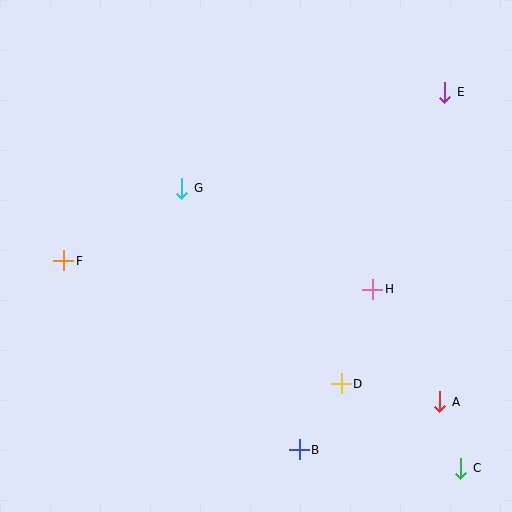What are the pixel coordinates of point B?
Point B is at (299, 450).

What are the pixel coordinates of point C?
Point C is at (461, 468).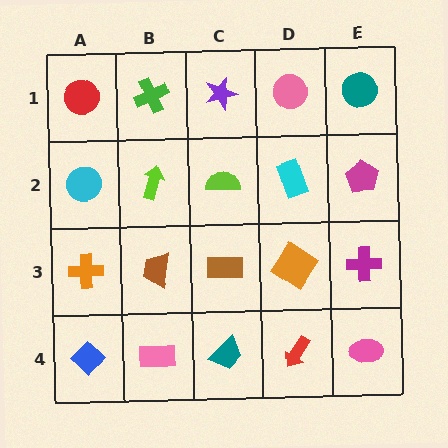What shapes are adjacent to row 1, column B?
A lime arrow (row 2, column B), a red circle (row 1, column A), a purple star (row 1, column C).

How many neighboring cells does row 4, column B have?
3.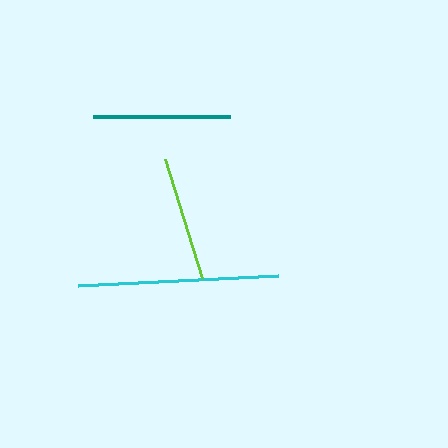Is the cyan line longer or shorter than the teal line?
The cyan line is longer than the teal line.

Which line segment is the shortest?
The lime line is the shortest at approximately 125 pixels.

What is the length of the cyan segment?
The cyan segment is approximately 200 pixels long.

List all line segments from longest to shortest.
From longest to shortest: cyan, teal, lime.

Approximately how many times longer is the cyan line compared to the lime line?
The cyan line is approximately 1.6 times the length of the lime line.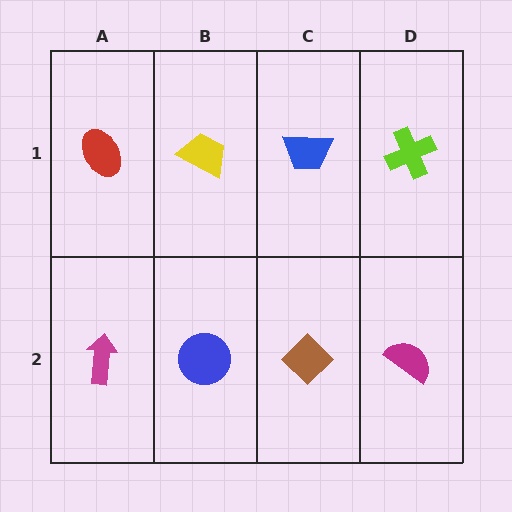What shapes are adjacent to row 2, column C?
A blue trapezoid (row 1, column C), a blue circle (row 2, column B), a magenta semicircle (row 2, column D).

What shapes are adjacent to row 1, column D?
A magenta semicircle (row 2, column D), a blue trapezoid (row 1, column C).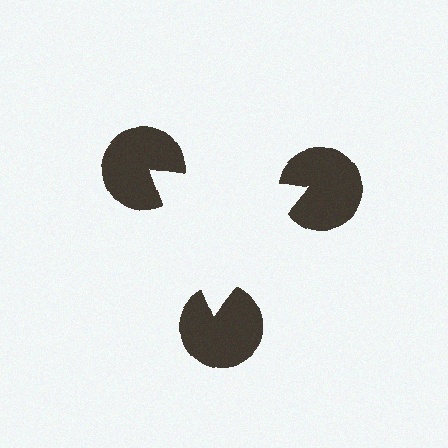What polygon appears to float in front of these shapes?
An illusory triangle — its edges are inferred from the aligned wedge cuts in the pac-man discs, not physically drawn.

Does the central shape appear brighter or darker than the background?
It typically appears slightly brighter than the background, even though no actual brightness change is drawn.